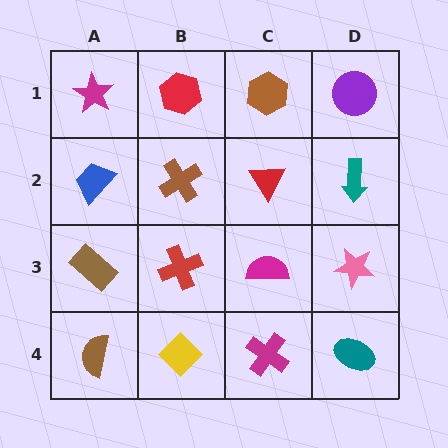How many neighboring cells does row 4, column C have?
3.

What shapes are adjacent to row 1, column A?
A blue trapezoid (row 2, column A), a red hexagon (row 1, column B).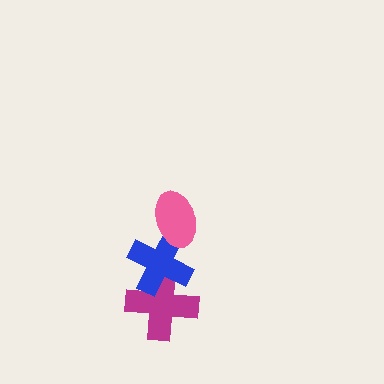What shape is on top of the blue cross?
The pink ellipse is on top of the blue cross.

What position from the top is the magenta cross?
The magenta cross is 3rd from the top.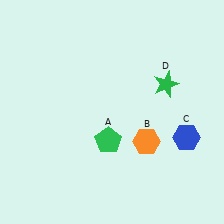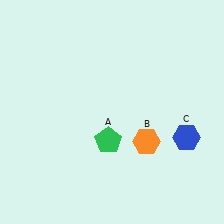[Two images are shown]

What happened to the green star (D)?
The green star (D) was removed in Image 2. It was in the top-right area of Image 1.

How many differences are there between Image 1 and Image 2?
There is 1 difference between the two images.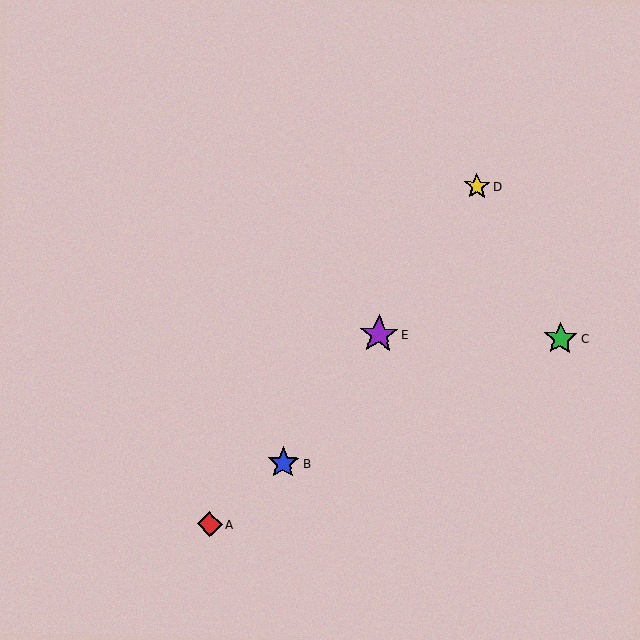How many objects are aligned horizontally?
2 objects (C, E) are aligned horizontally.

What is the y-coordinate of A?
Object A is at y≈524.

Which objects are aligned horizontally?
Objects C, E are aligned horizontally.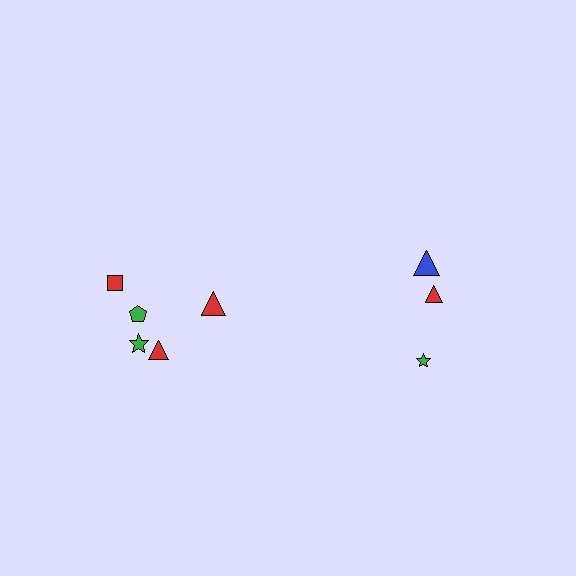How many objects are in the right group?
There are 3 objects.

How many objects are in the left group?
There are 5 objects.